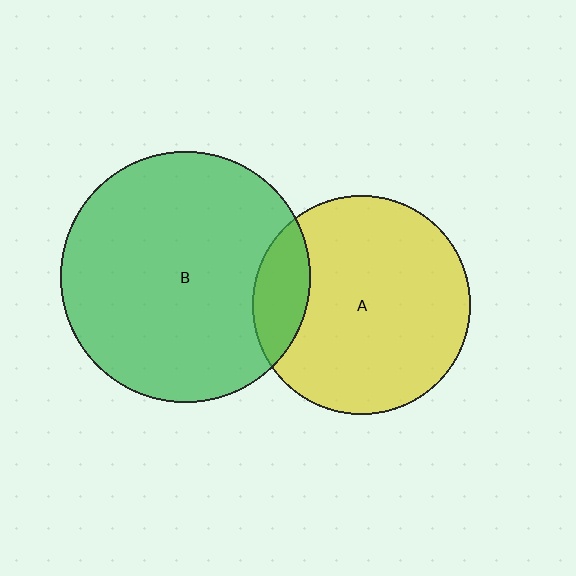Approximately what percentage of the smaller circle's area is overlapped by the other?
Approximately 15%.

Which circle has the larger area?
Circle B (green).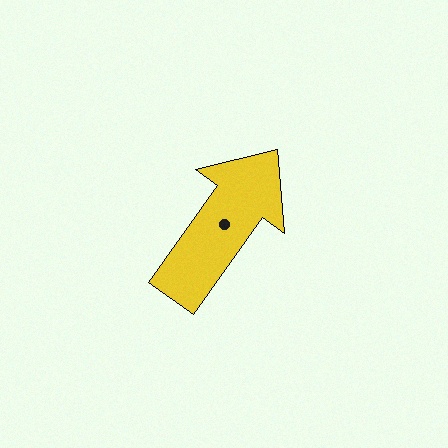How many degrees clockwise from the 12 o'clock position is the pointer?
Approximately 36 degrees.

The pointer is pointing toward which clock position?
Roughly 1 o'clock.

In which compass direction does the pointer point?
Northeast.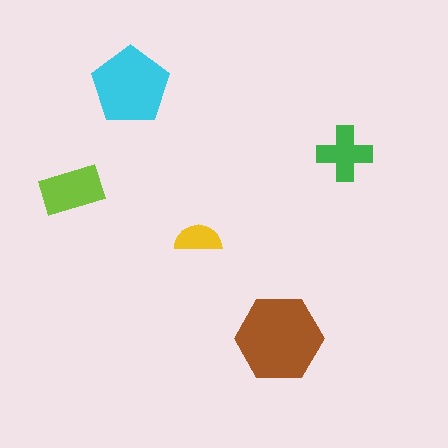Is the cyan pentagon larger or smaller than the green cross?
Larger.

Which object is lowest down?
The brown hexagon is bottommost.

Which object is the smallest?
The yellow semicircle.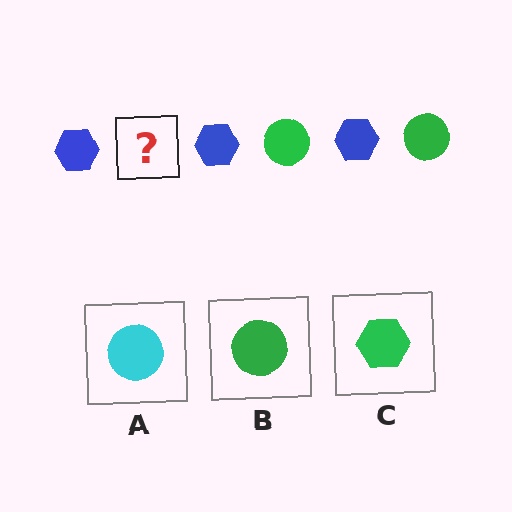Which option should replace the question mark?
Option B.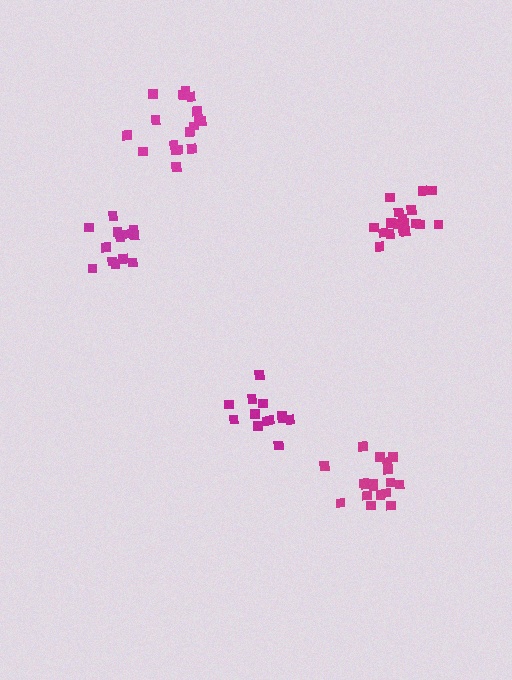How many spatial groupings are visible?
There are 5 spatial groupings.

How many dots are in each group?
Group 1: 13 dots, Group 2: 13 dots, Group 3: 18 dots, Group 4: 18 dots, Group 5: 17 dots (79 total).